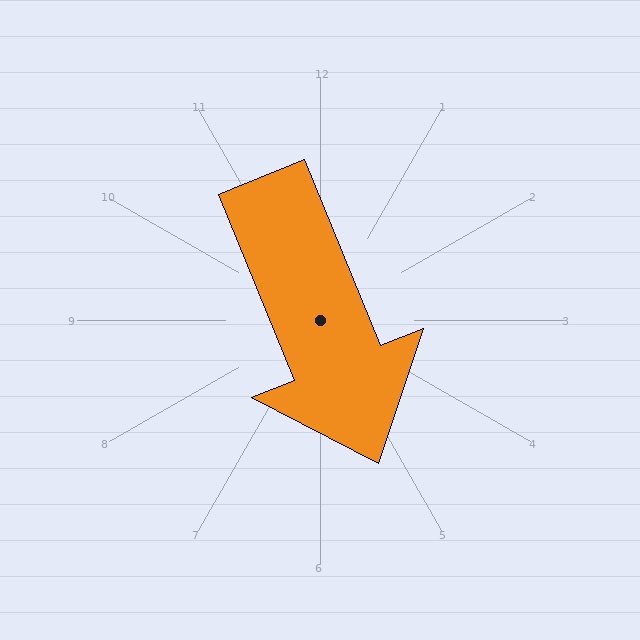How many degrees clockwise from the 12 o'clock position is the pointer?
Approximately 158 degrees.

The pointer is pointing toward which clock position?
Roughly 5 o'clock.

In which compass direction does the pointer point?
South.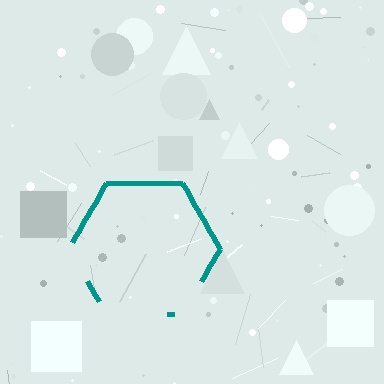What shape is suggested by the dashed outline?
The dashed outline suggests a hexagon.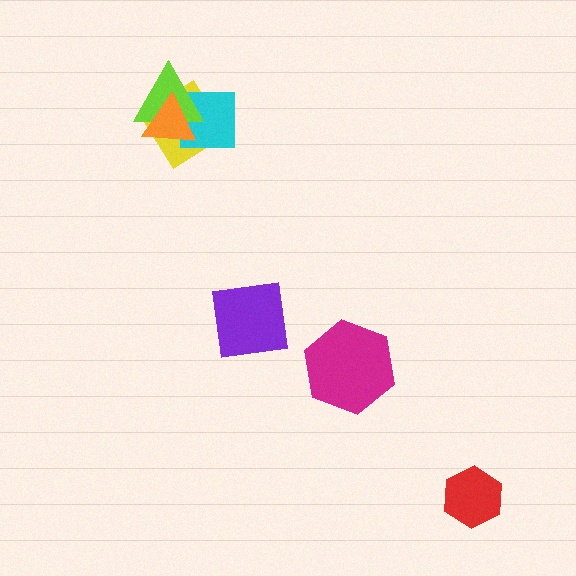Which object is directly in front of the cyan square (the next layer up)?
The lime triangle is directly in front of the cyan square.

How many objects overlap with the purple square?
0 objects overlap with the purple square.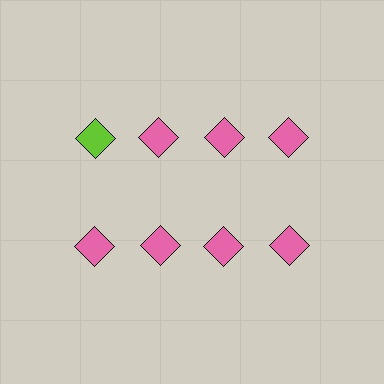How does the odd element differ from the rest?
It has a different color: lime instead of pink.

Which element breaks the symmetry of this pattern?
The lime diamond in the top row, leftmost column breaks the symmetry. All other shapes are pink diamonds.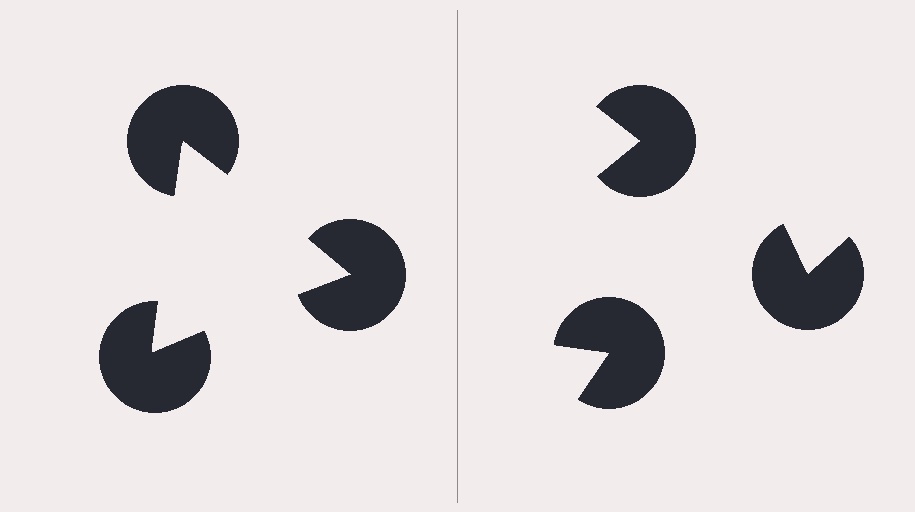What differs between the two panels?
The pac-man discs are positioned identically on both sides; only the wedge orientations differ. On the left they align to a triangle; on the right they are misaligned.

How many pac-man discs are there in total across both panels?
6 — 3 on each side.